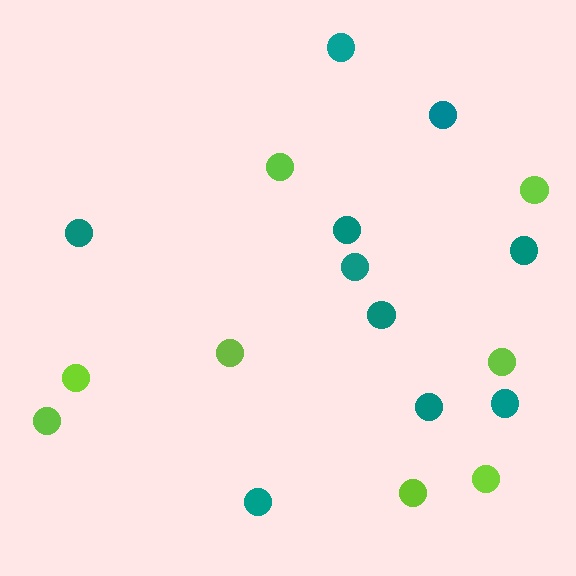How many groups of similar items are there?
There are 2 groups: one group of lime circles (8) and one group of teal circles (10).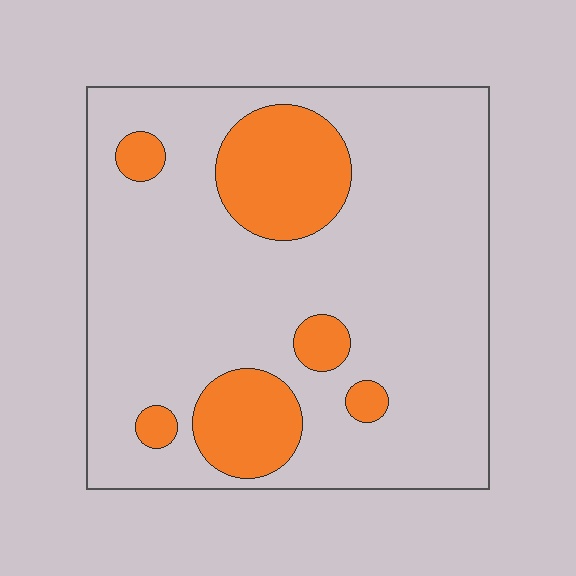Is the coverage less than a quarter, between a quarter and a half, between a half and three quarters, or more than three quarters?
Less than a quarter.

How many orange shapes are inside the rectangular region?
6.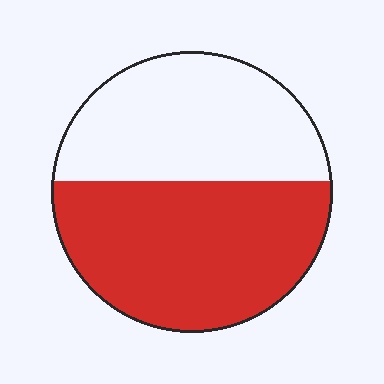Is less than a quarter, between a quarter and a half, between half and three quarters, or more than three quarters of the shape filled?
Between half and three quarters.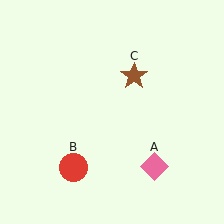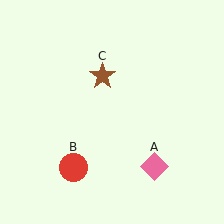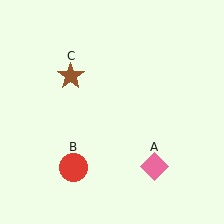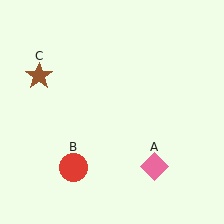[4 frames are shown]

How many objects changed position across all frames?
1 object changed position: brown star (object C).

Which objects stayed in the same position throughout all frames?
Pink diamond (object A) and red circle (object B) remained stationary.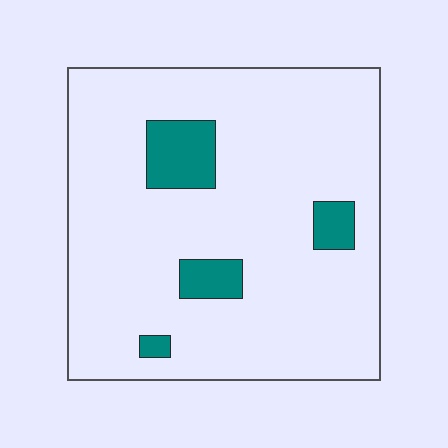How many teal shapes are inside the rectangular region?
4.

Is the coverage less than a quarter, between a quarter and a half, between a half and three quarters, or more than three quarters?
Less than a quarter.